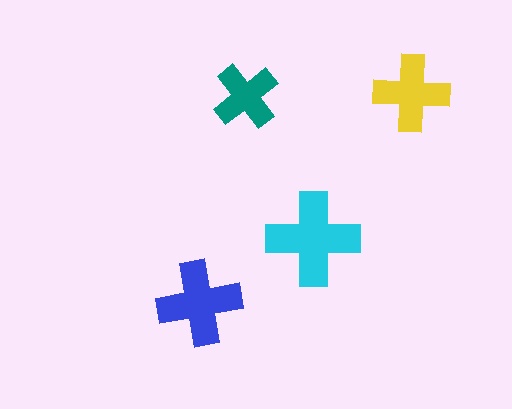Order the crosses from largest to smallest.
the cyan one, the blue one, the yellow one, the teal one.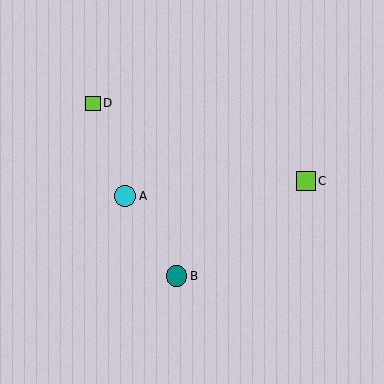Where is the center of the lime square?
The center of the lime square is at (306, 181).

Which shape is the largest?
The cyan circle (labeled A) is the largest.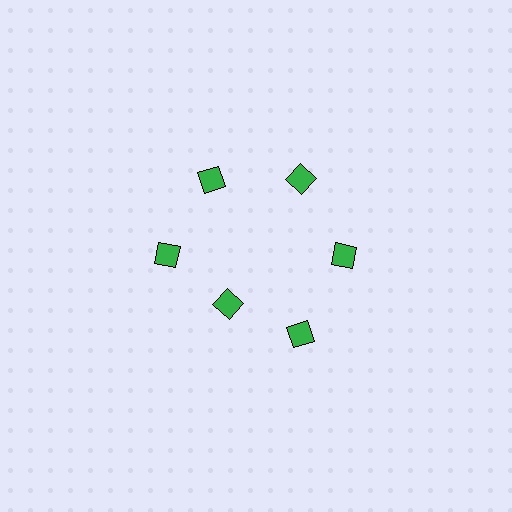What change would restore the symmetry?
The symmetry would be restored by moving it outward, back onto the ring so that all 6 diamonds sit at equal angles and equal distance from the center.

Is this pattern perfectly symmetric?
No. The 6 green diamonds are arranged in a ring, but one element near the 7 o'clock position is pulled inward toward the center, breaking the 6-fold rotational symmetry.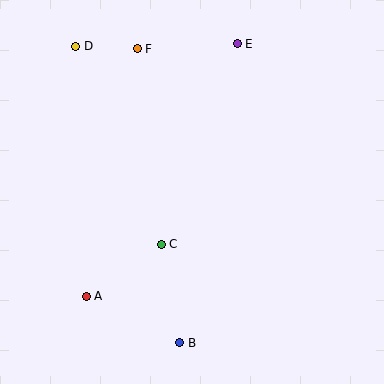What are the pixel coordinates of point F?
Point F is at (137, 49).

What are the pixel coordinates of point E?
Point E is at (237, 44).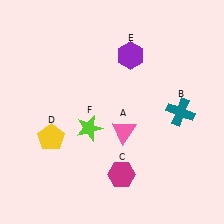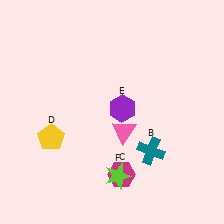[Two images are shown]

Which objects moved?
The objects that moved are: the teal cross (B), the purple hexagon (E), the lime star (F).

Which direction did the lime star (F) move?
The lime star (F) moved down.